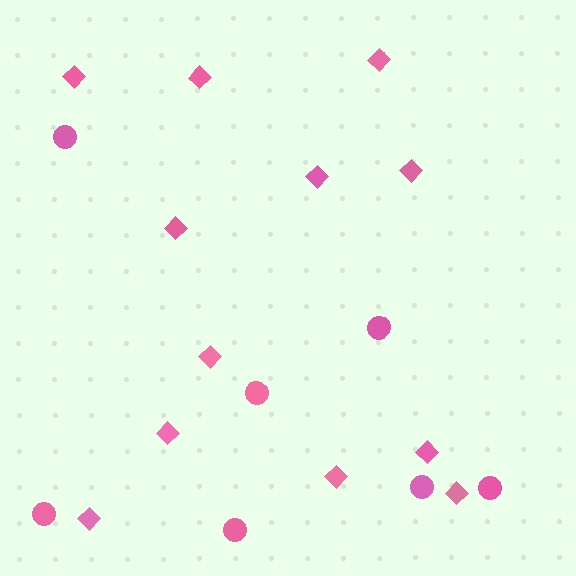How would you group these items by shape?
There are 2 groups: one group of circles (7) and one group of diamonds (12).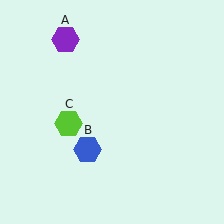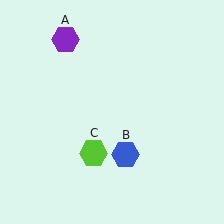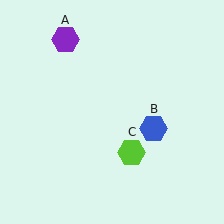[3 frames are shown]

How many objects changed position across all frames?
2 objects changed position: blue hexagon (object B), lime hexagon (object C).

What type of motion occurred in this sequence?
The blue hexagon (object B), lime hexagon (object C) rotated counterclockwise around the center of the scene.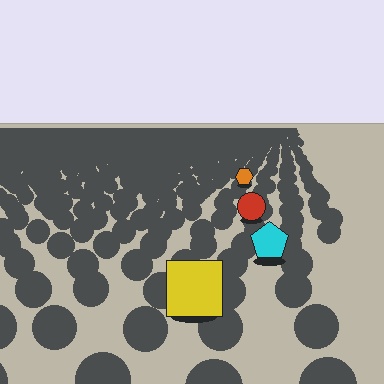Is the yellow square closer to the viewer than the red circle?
Yes. The yellow square is closer — you can tell from the texture gradient: the ground texture is coarser near it.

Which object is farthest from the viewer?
The orange hexagon is farthest from the viewer. It appears smaller and the ground texture around it is denser.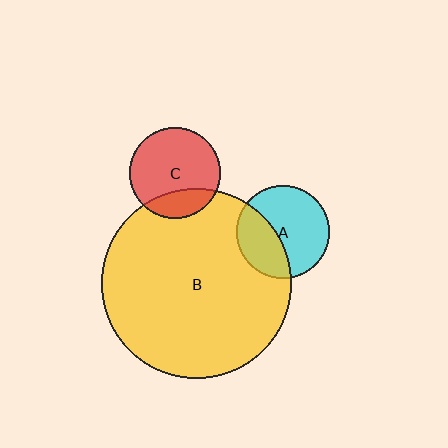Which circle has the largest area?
Circle B (yellow).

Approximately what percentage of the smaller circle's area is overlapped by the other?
Approximately 35%.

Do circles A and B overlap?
Yes.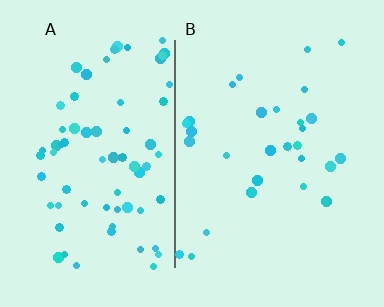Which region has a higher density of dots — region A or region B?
A (the left).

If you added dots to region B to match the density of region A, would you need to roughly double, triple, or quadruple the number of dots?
Approximately double.